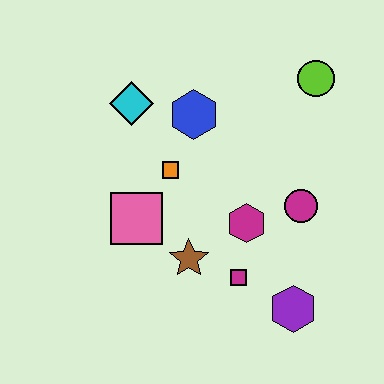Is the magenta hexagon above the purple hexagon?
Yes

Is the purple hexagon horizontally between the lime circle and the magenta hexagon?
Yes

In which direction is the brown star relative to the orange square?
The brown star is below the orange square.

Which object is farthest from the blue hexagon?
The purple hexagon is farthest from the blue hexagon.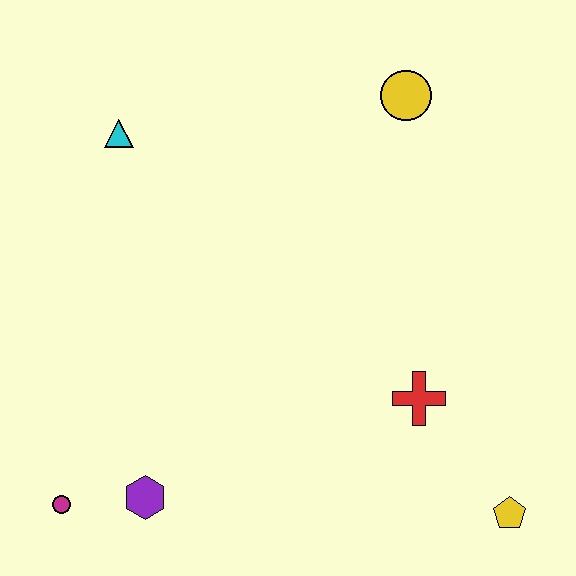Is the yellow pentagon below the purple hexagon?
Yes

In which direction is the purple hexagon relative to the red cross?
The purple hexagon is to the left of the red cross.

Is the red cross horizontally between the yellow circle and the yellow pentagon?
Yes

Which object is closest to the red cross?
The yellow pentagon is closest to the red cross.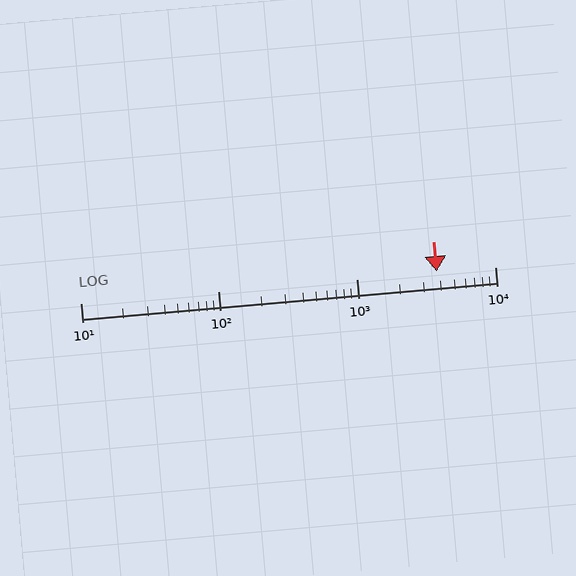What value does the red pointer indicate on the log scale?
The pointer indicates approximately 3800.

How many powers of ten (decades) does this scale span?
The scale spans 3 decades, from 10 to 10000.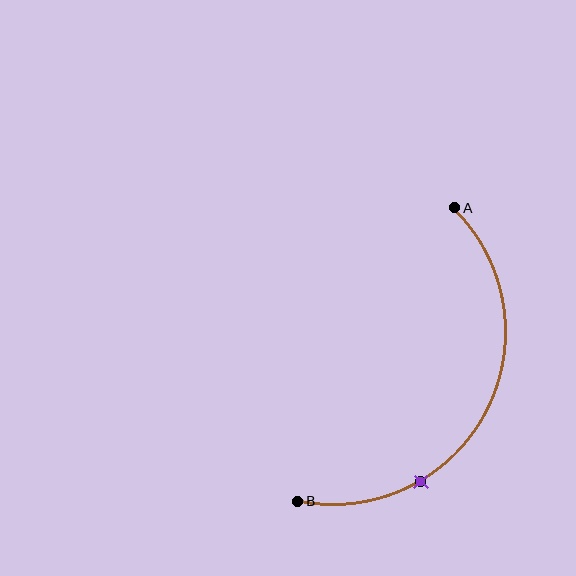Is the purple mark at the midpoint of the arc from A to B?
No. The purple mark lies on the arc but is closer to endpoint B. The arc midpoint would be at the point on the curve equidistant along the arc from both A and B.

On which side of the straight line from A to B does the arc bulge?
The arc bulges to the right of the straight line connecting A and B.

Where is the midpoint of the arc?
The arc midpoint is the point on the curve farthest from the straight line joining A and B. It sits to the right of that line.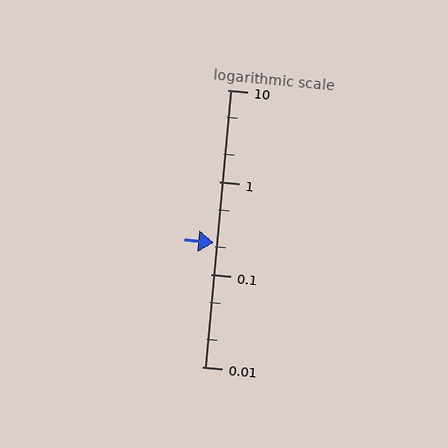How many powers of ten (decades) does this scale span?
The scale spans 3 decades, from 0.01 to 10.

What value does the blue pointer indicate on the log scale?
The pointer indicates approximately 0.22.